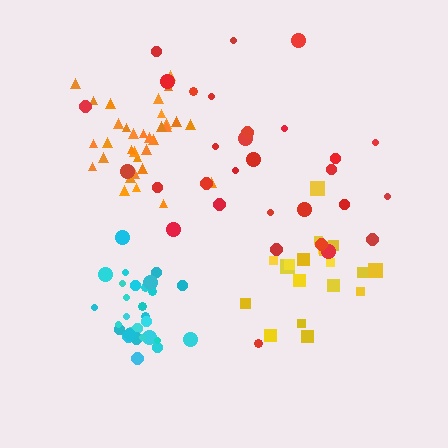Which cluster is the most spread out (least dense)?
Red.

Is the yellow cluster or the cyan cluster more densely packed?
Cyan.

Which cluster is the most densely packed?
Cyan.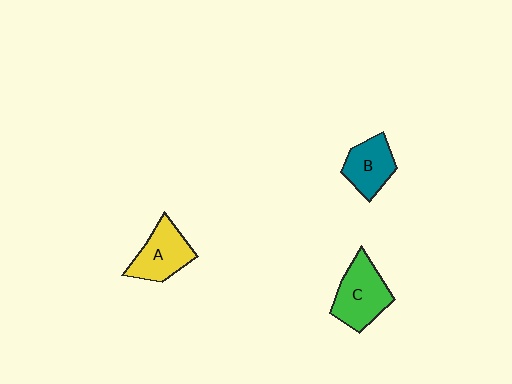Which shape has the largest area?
Shape C (green).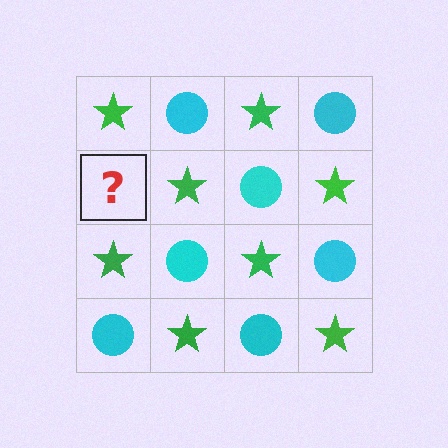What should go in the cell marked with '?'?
The missing cell should contain a cyan circle.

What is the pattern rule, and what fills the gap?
The rule is that it alternates green star and cyan circle in a checkerboard pattern. The gap should be filled with a cyan circle.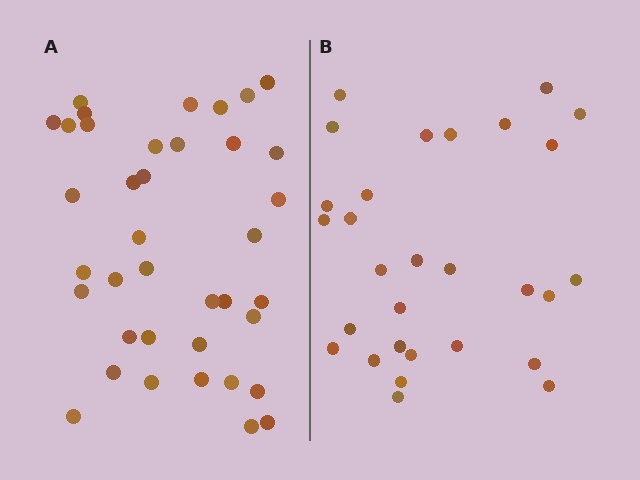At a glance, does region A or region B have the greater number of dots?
Region A (the left region) has more dots.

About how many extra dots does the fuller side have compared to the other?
Region A has roughly 8 or so more dots than region B.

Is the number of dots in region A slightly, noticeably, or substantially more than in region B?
Region A has noticeably more, but not dramatically so. The ratio is roughly 1.3 to 1.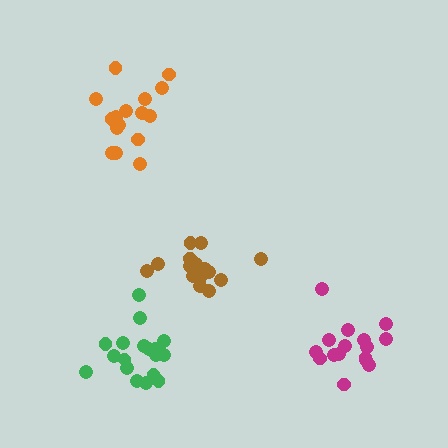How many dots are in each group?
Group 1: 16 dots, Group 2: 16 dots, Group 3: 18 dots, Group 4: 16 dots (66 total).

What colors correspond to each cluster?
The clusters are colored: orange, magenta, green, brown.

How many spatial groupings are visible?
There are 4 spatial groupings.